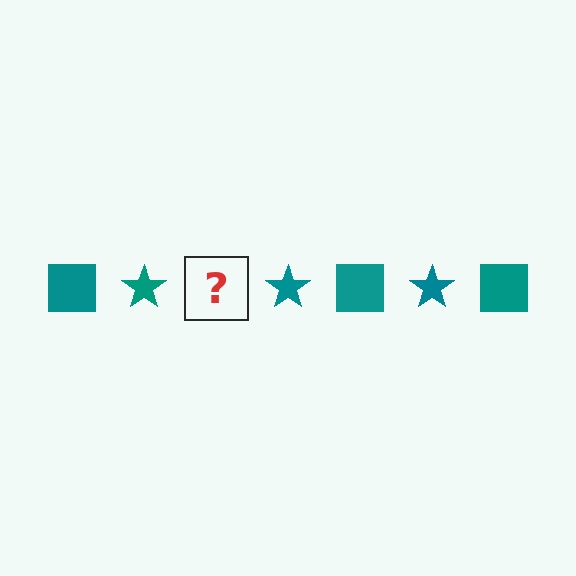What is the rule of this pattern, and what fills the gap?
The rule is that the pattern cycles through square, star shapes in teal. The gap should be filled with a teal square.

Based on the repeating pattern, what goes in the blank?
The blank should be a teal square.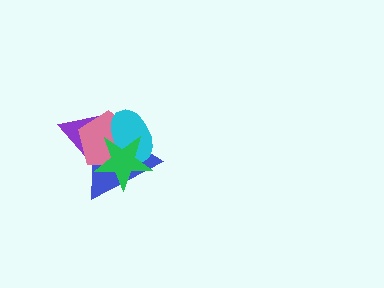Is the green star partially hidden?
No, no other shape covers it.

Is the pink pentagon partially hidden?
Yes, it is partially covered by another shape.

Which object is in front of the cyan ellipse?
The green star is in front of the cyan ellipse.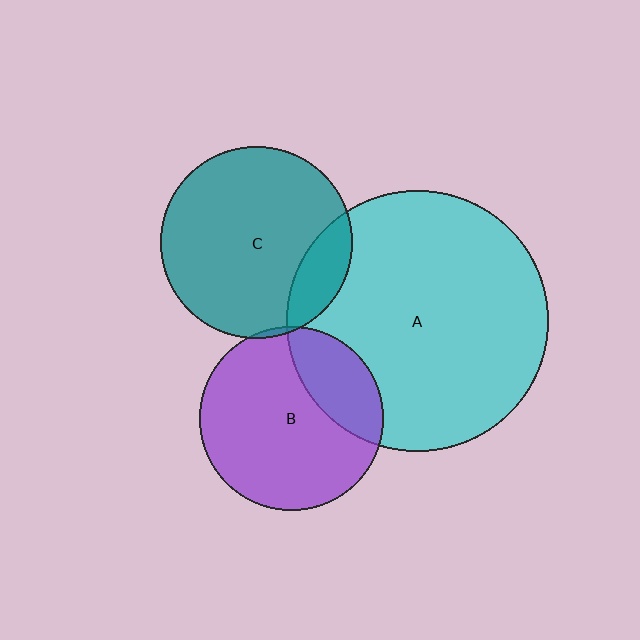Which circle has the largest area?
Circle A (cyan).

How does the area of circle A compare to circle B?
Approximately 2.0 times.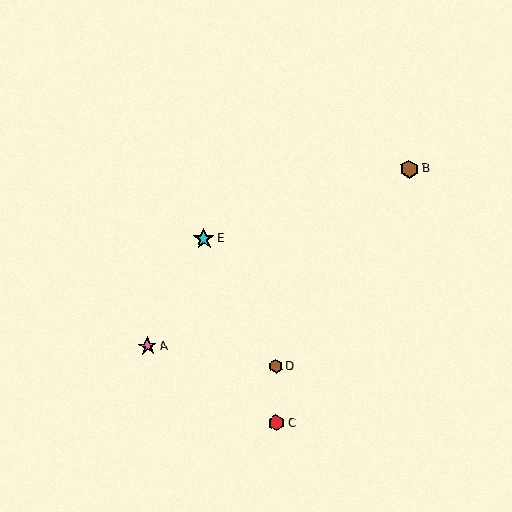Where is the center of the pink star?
The center of the pink star is at (148, 346).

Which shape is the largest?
The cyan star (labeled E) is the largest.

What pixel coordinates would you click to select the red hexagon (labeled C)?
Click at (276, 423) to select the red hexagon C.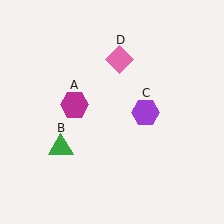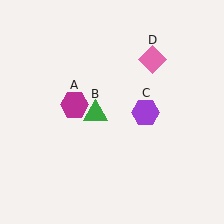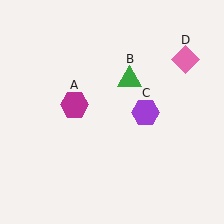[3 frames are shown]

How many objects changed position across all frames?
2 objects changed position: green triangle (object B), pink diamond (object D).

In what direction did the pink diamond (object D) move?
The pink diamond (object D) moved right.